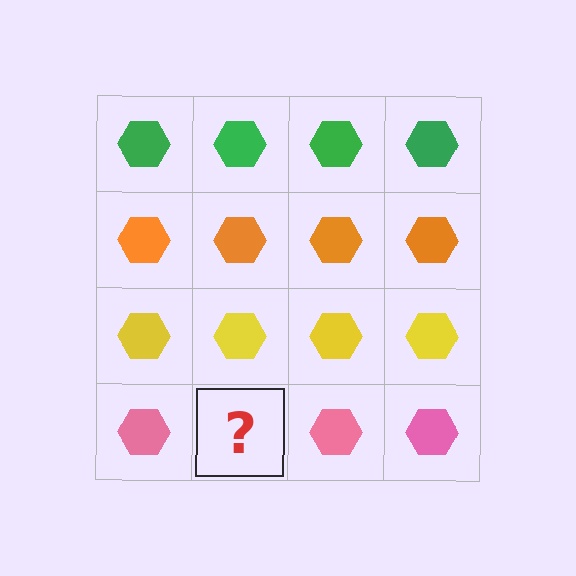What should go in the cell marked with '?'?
The missing cell should contain a pink hexagon.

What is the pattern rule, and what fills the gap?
The rule is that each row has a consistent color. The gap should be filled with a pink hexagon.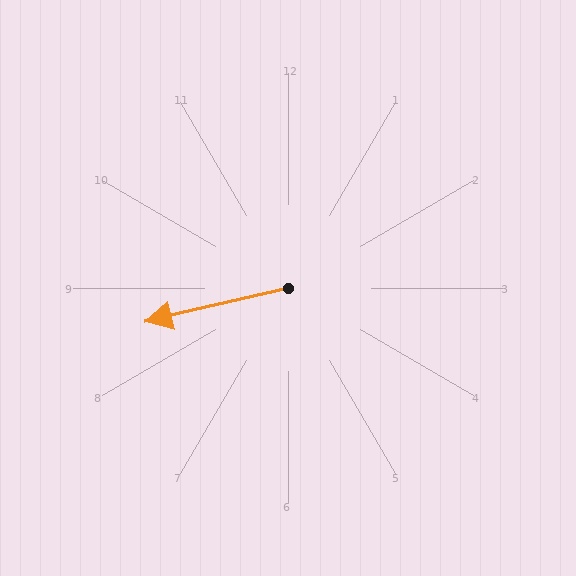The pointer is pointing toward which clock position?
Roughly 9 o'clock.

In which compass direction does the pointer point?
West.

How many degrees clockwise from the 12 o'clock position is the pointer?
Approximately 257 degrees.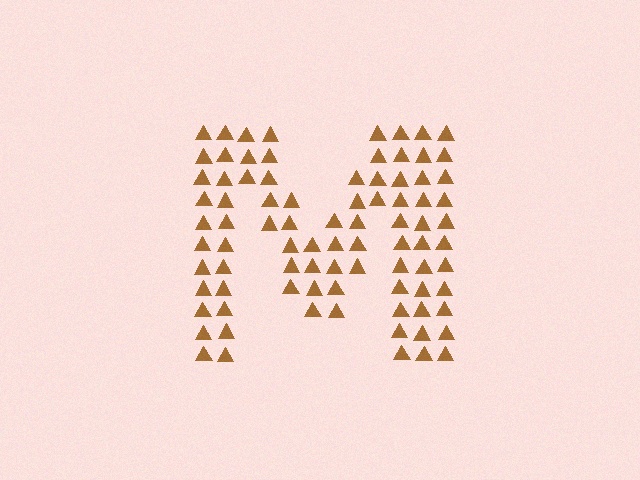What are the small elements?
The small elements are triangles.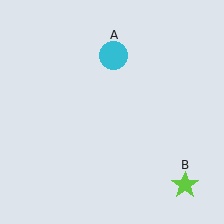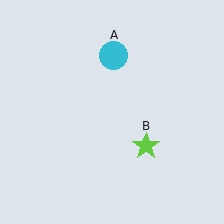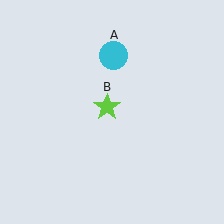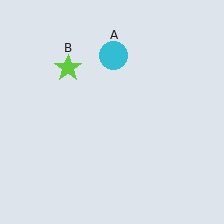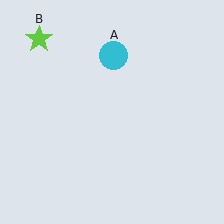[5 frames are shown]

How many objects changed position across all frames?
1 object changed position: lime star (object B).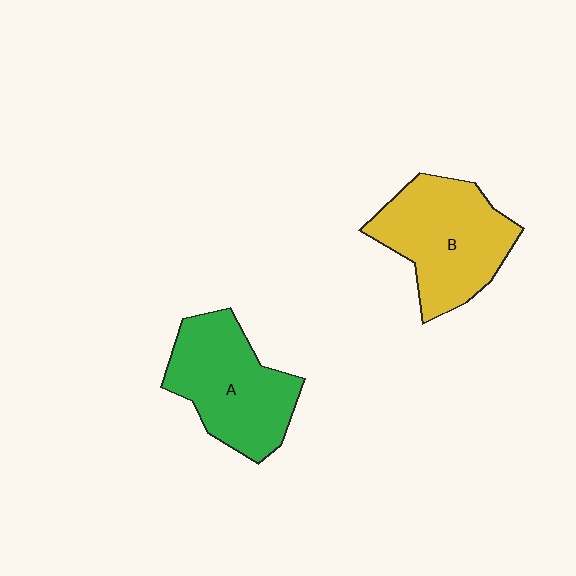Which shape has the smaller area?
Shape A (green).